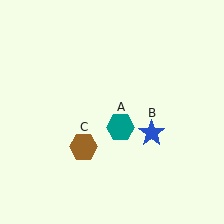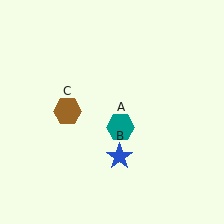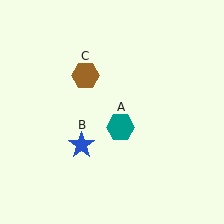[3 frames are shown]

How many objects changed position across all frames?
2 objects changed position: blue star (object B), brown hexagon (object C).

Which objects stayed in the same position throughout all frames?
Teal hexagon (object A) remained stationary.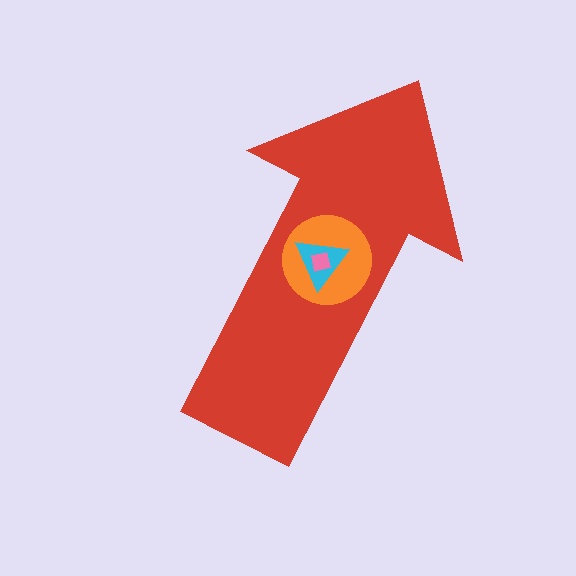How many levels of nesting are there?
4.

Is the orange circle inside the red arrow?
Yes.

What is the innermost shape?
The pink square.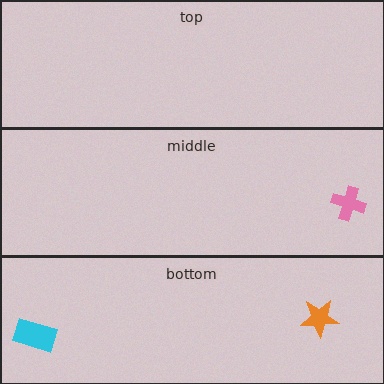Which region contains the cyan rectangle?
The bottom region.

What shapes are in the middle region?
The pink cross.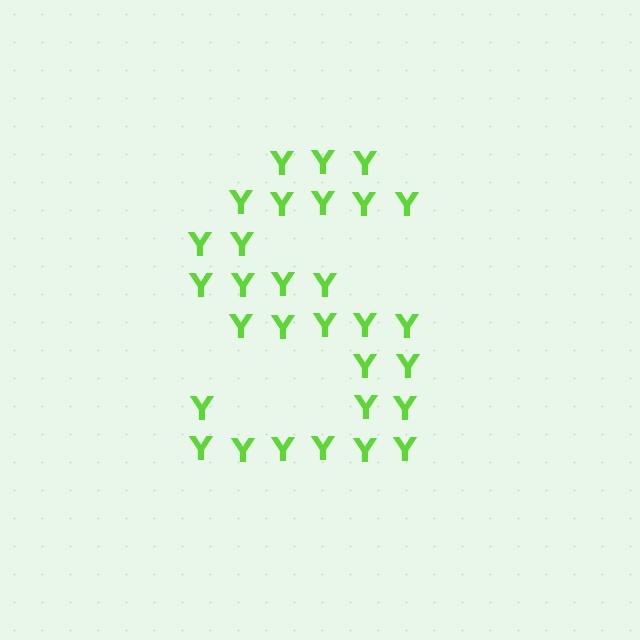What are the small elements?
The small elements are letter Y's.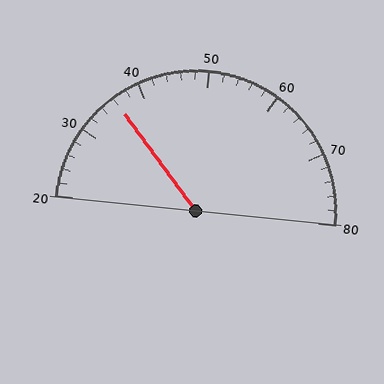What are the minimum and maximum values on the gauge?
The gauge ranges from 20 to 80.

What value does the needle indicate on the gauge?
The needle indicates approximately 36.